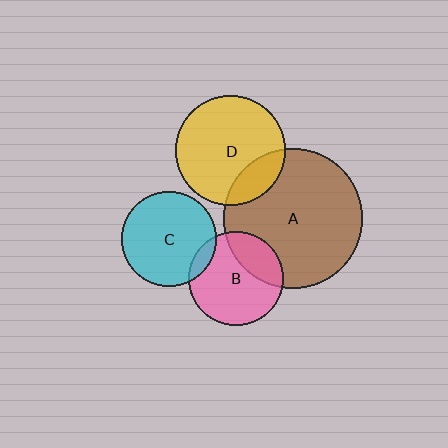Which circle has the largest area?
Circle A (brown).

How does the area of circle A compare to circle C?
Approximately 2.2 times.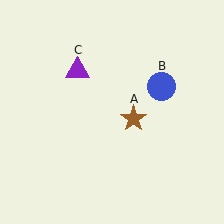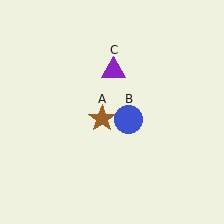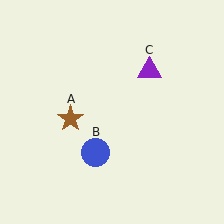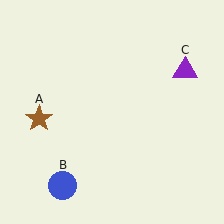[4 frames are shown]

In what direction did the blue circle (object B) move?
The blue circle (object B) moved down and to the left.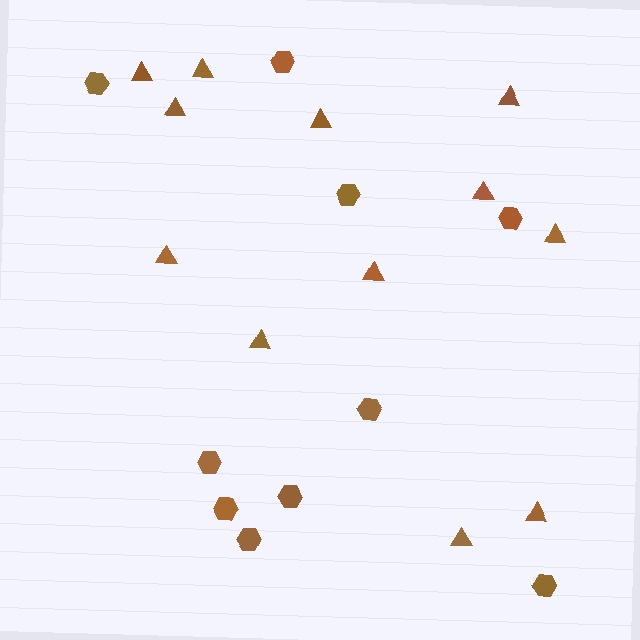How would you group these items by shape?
There are 2 groups: one group of hexagons (10) and one group of triangles (12).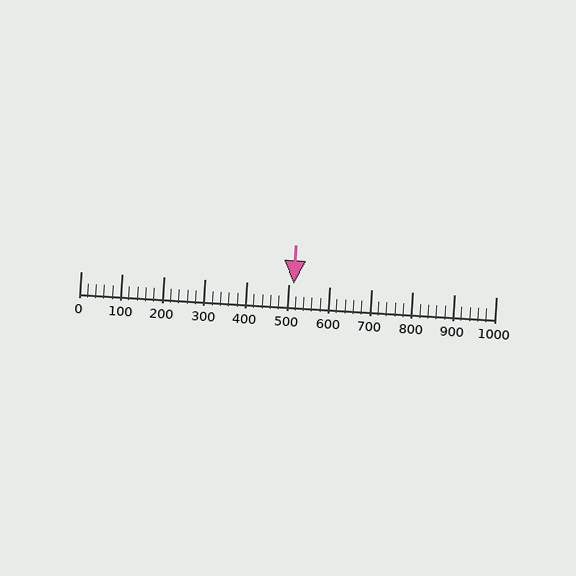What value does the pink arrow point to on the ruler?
The pink arrow points to approximately 513.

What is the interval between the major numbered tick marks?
The major tick marks are spaced 100 units apart.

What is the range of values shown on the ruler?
The ruler shows values from 0 to 1000.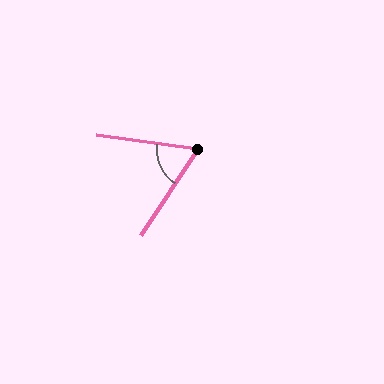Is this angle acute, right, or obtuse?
It is acute.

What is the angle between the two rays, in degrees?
Approximately 65 degrees.